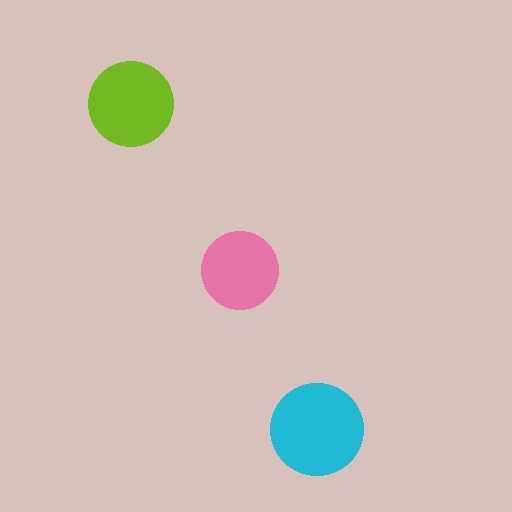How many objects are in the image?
There are 3 objects in the image.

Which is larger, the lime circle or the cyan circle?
The cyan one.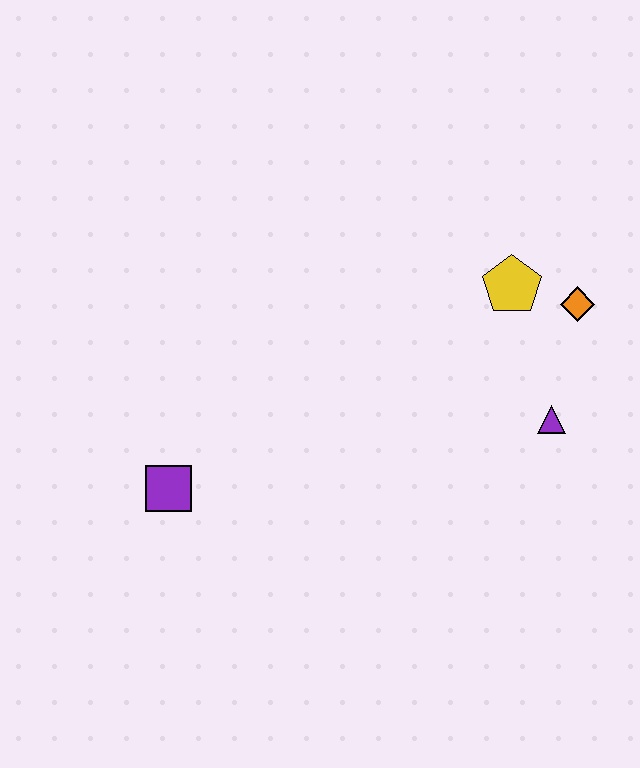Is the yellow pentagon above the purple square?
Yes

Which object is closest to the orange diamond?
The yellow pentagon is closest to the orange diamond.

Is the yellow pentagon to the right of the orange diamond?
No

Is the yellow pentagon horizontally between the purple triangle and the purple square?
Yes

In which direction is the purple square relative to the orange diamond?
The purple square is to the left of the orange diamond.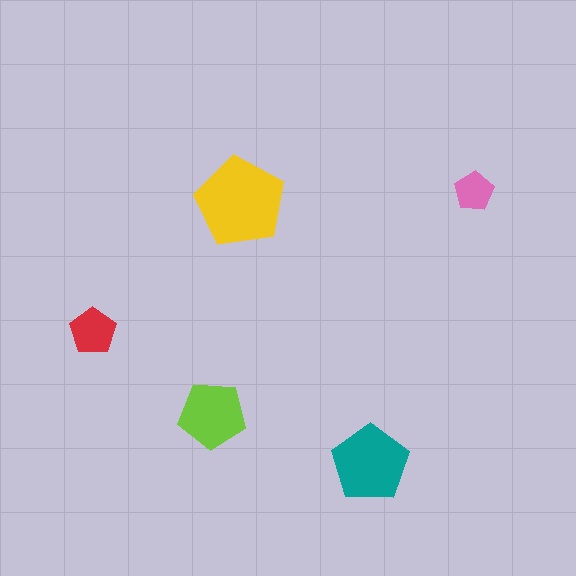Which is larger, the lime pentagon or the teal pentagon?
The teal one.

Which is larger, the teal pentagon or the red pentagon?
The teal one.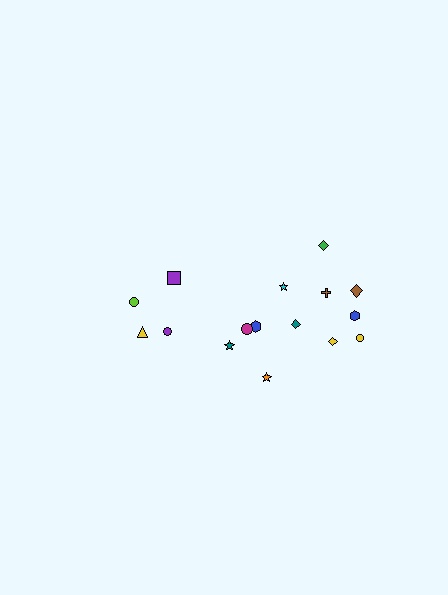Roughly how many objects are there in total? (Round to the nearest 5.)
Roughly 15 objects in total.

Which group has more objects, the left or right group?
The right group.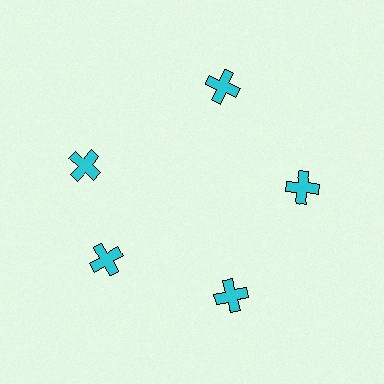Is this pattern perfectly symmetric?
No. The 5 cyan crosses are arranged in a ring, but one element near the 10 o'clock position is rotated out of alignment along the ring, breaking the 5-fold rotational symmetry.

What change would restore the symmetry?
The symmetry would be restored by rotating it back into even spacing with its neighbors so that all 5 crosses sit at equal angles and equal distance from the center.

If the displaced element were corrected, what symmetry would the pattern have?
It would have 5-fold rotational symmetry — the pattern would map onto itself every 72 degrees.